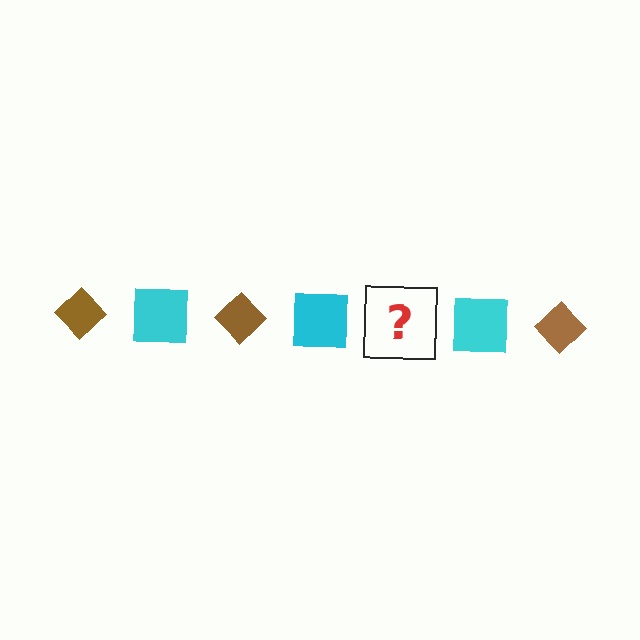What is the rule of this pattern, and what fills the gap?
The rule is that the pattern alternates between brown diamond and cyan square. The gap should be filled with a brown diamond.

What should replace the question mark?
The question mark should be replaced with a brown diamond.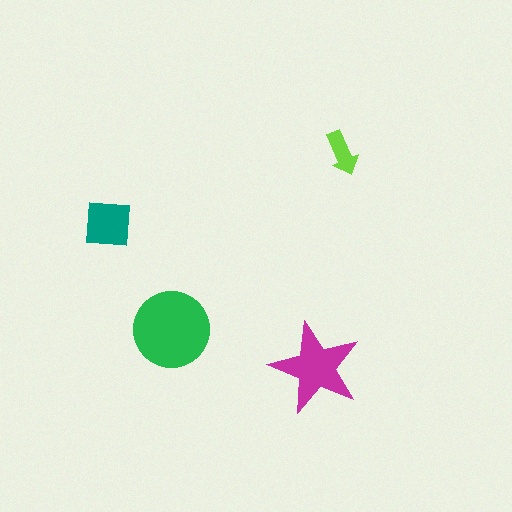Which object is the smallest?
The lime arrow.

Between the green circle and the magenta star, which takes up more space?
The green circle.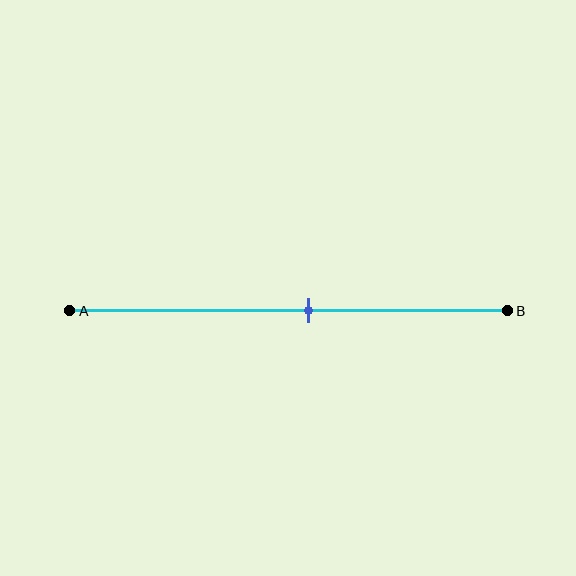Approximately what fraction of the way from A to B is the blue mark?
The blue mark is approximately 55% of the way from A to B.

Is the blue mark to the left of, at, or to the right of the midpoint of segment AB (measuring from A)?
The blue mark is to the right of the midpoint of segment AB.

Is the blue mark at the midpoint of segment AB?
No, the mark is at about 55% from A, not at the 50% midpoint.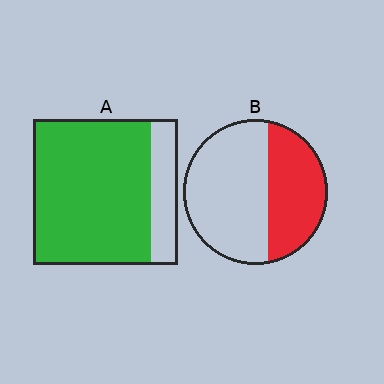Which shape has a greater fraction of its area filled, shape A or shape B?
Shape A.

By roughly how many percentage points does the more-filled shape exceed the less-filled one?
By roughly 40 percentage points (A over B).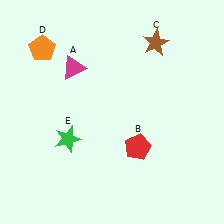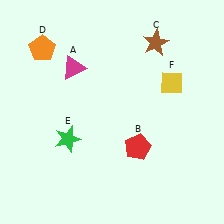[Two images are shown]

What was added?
A yellow diamond (F) was added in Image 2.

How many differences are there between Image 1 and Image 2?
There is 1 difference between the two images.